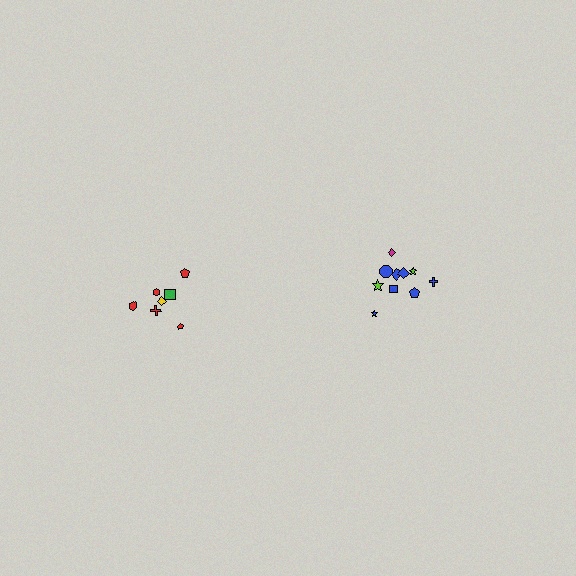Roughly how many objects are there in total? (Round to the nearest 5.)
Roughly 15 objects in total.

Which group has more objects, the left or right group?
The right group.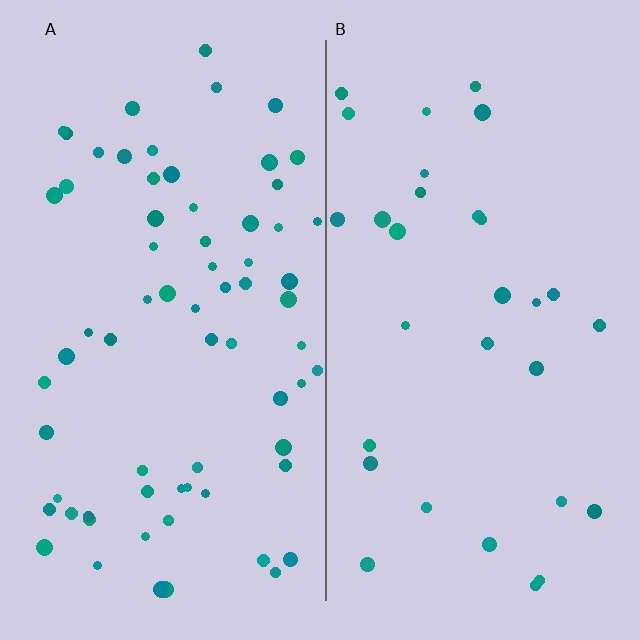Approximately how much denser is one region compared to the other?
Approximately 2.2× — region A over region B.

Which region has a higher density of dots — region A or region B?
A (the left).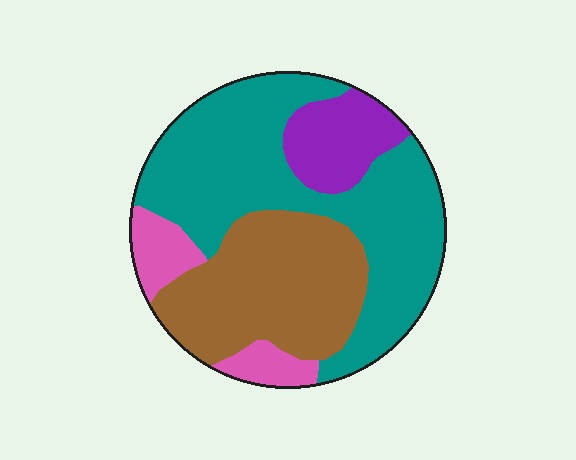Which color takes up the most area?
Teal, at roughly 50%.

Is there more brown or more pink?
Brown.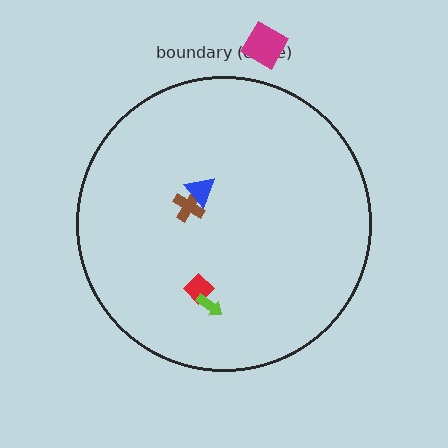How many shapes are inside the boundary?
4 inside, 1 outside.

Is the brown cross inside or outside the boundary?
Inside.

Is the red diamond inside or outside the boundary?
Inside.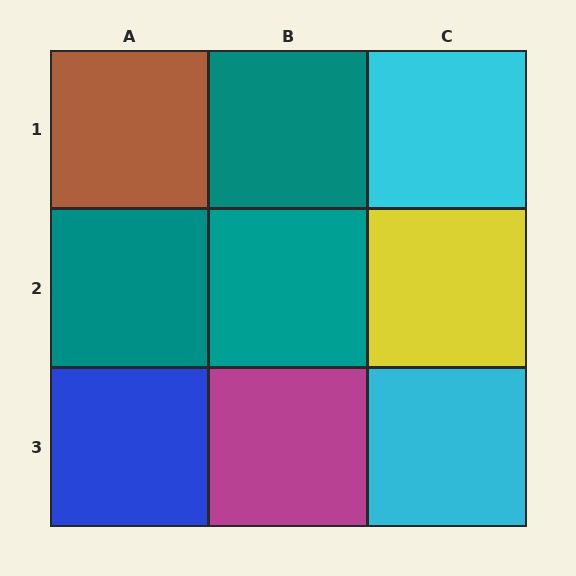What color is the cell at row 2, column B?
Teal.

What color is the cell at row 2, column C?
Yellow.